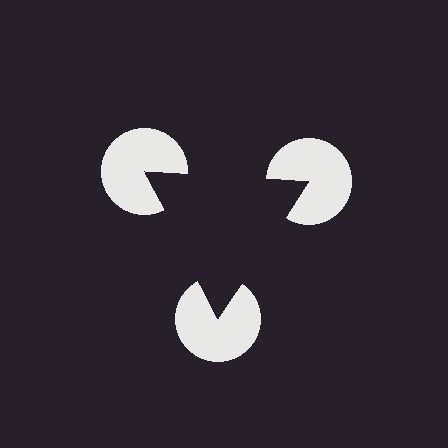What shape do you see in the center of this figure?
An illusory triangle — its edges are inferred from the aligned wedge cuts in the pac-man discs, not physically drawn.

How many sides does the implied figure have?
3 sides.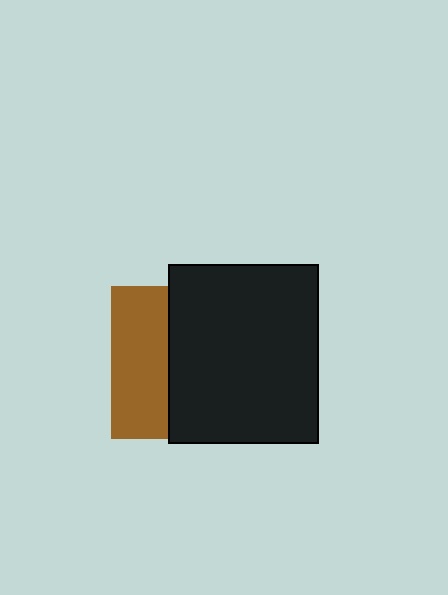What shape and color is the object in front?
The object in front is a black rectangle.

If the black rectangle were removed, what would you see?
You would see the complete brown square.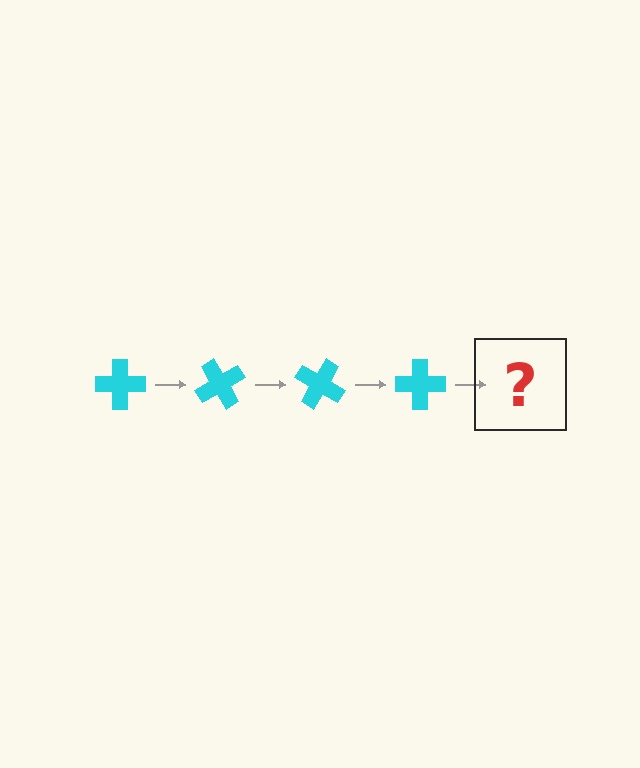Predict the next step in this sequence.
The next step is a cyan cross rotated 240 degrees.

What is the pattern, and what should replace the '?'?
The pattern is that the cross rotates 60 degrees each step. The '?' should be a cyan cross rotated 240 degrees.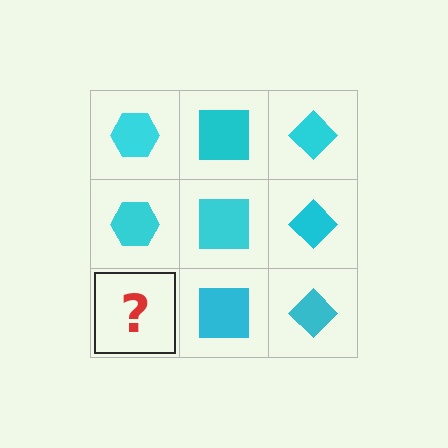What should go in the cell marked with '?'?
The missing cell should contain a cyan hexagon.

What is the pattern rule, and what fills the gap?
The rule is that each column has a consistent shape. The gap should be filled with a cyan hexagon.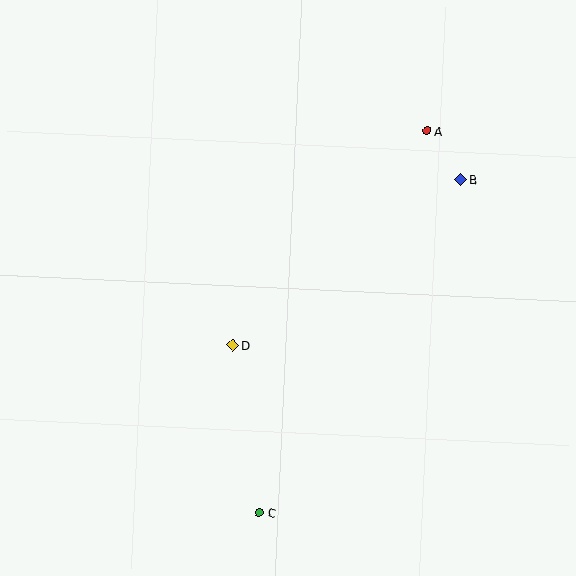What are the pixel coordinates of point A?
Point A is at (427, 131).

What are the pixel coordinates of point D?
Point D is at (233, 345).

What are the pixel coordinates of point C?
Point C is at (260, 513).